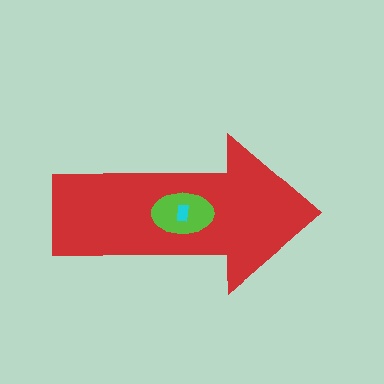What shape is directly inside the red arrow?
The lime ellipse.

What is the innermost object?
The cyan rectangle.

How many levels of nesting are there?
3.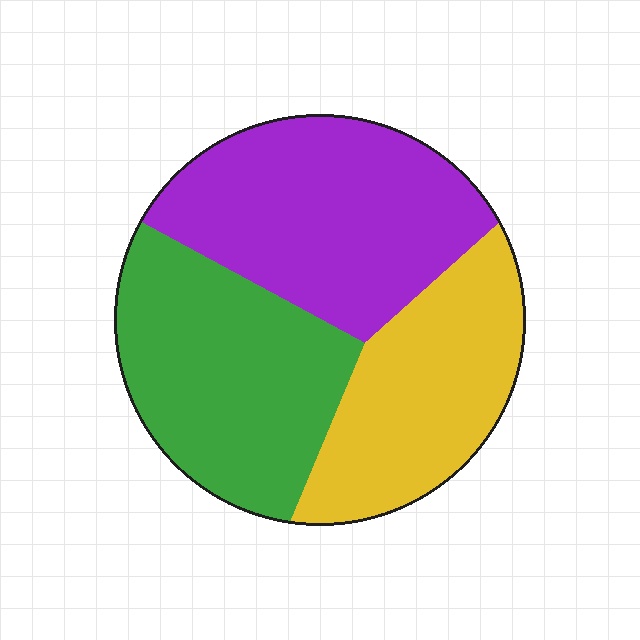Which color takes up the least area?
Yellow, at roughly 30%.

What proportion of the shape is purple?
Purple covers 37% of the shape.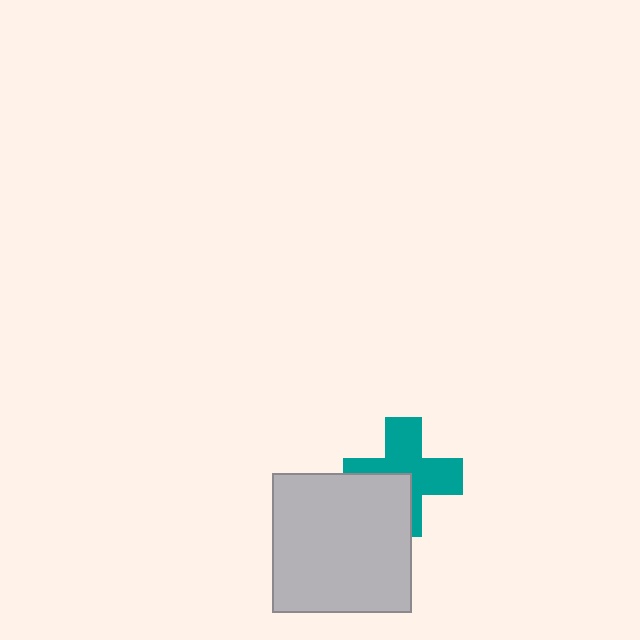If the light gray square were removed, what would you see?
You would see the complete teal cross.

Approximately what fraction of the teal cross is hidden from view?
Roughly 34% of the teal cross is hidden behind the light gray square.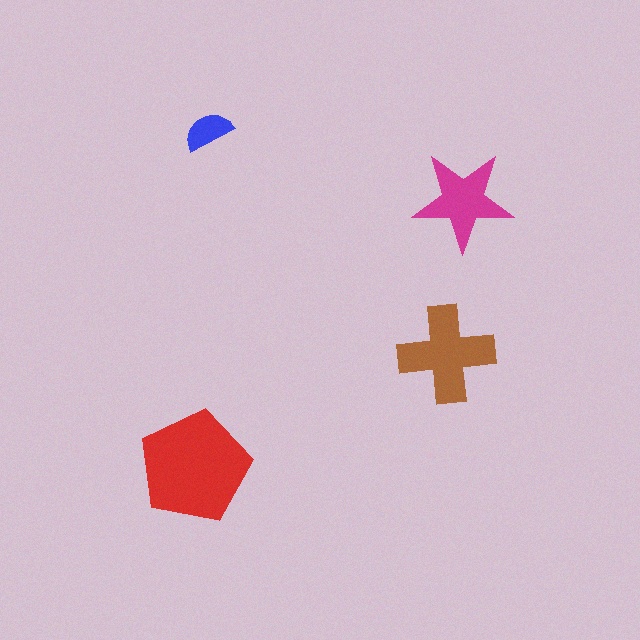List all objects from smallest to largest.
The blue semicircle, the magenta star, the brown cross, the red pentagon.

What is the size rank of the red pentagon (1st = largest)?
1st.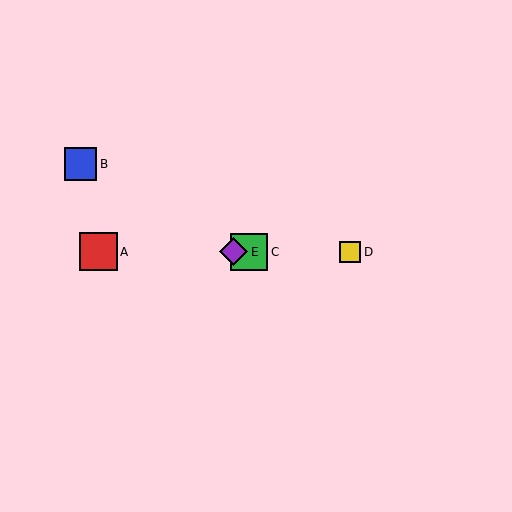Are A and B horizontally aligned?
No, A is at y≈252 and B is at y≈164.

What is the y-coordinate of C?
Object C is at y≈252.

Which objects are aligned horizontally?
Objects A, C, D, E are aligned horizontally.